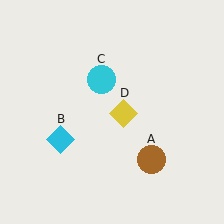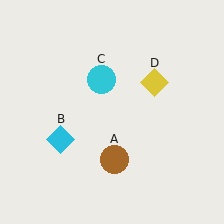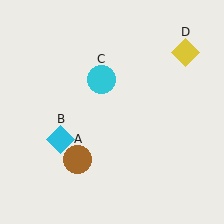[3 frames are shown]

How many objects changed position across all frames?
2 objects changed position: brown circle (object A), yellow diamond (object D).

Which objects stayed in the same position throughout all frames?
Cyan diamond (object B) and cyan circle (object C) remained stationary.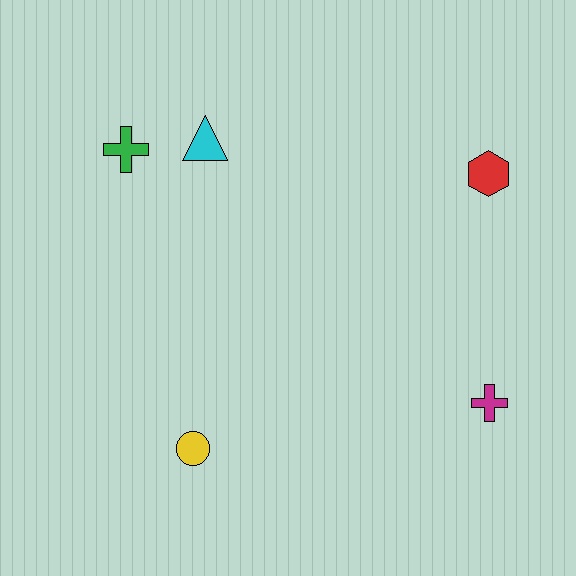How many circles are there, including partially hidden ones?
There is 1 circle.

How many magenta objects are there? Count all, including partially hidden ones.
There is 1 magenta object.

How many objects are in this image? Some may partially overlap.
There are 5 objects.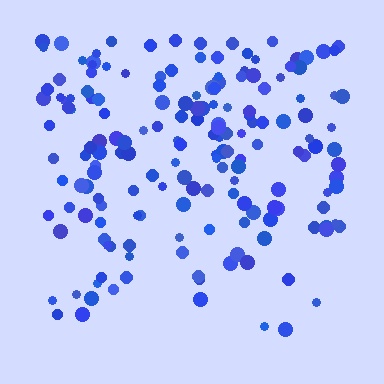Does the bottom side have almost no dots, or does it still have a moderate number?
Still a moderate number, just noticeably fewer than the top.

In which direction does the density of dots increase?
From bottom to top, with the top side densest.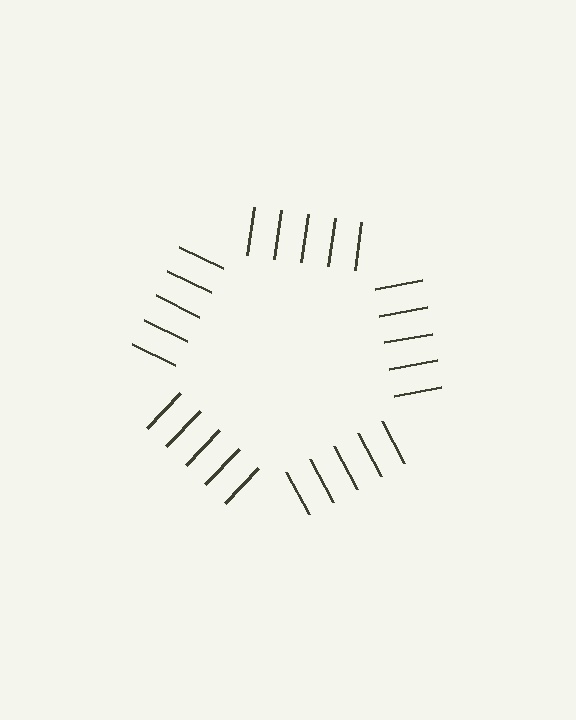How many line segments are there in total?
25 — 5 along each of the 5 edges.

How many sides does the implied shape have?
5 sides — the line-ends trace a pentagon.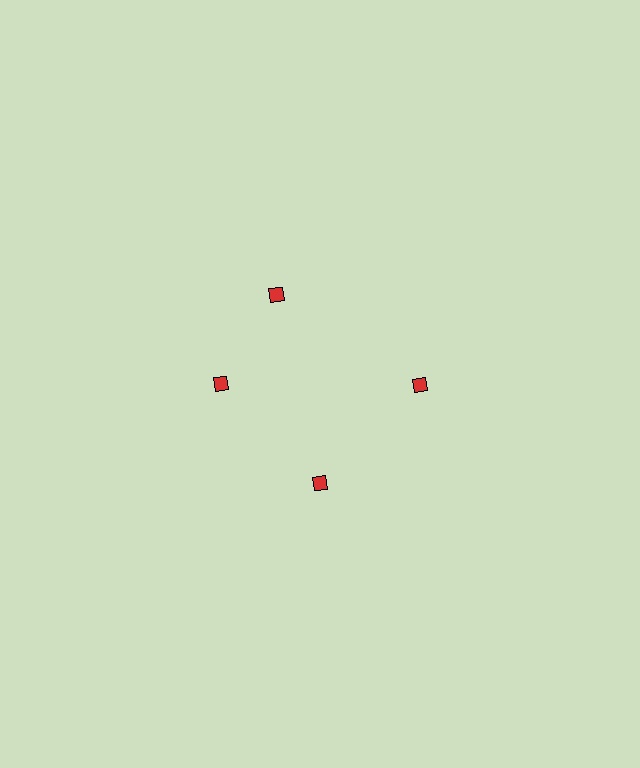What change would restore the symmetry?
The symmetry would be restored by rotating it back into even spacing with its neighbors so that all 4 diamonds sit at equal angles and equal distance from the center.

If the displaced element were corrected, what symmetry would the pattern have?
It would have 4-fold rotational symmetry — the pattern would map onto itself every 90 degrees.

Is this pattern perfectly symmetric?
No. The 4 red diamonds are arranged in a ring, but one element near the 12 o'clock position is rotated out of alignment along the ring, breaking the 4-fold rotational symmetry.